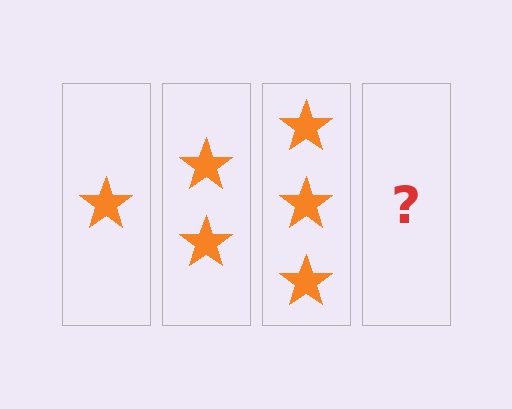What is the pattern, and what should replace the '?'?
The pattern is that each step adds one more star. The '?' should be 4 stars.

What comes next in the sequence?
The next element should be 4 stars.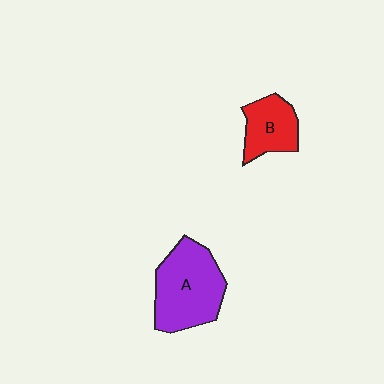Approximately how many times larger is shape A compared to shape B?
Approximately 1.8 times.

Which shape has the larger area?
Shape A (purple).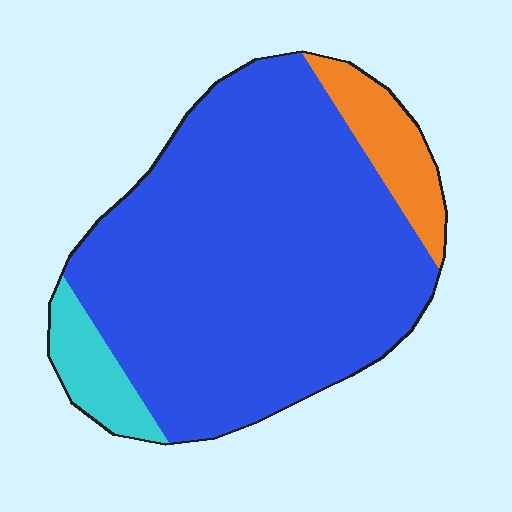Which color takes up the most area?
Blue, at roughly 80%.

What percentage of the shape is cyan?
Cyan takes up about one tenth (1/10) of the shape.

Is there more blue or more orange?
Blue.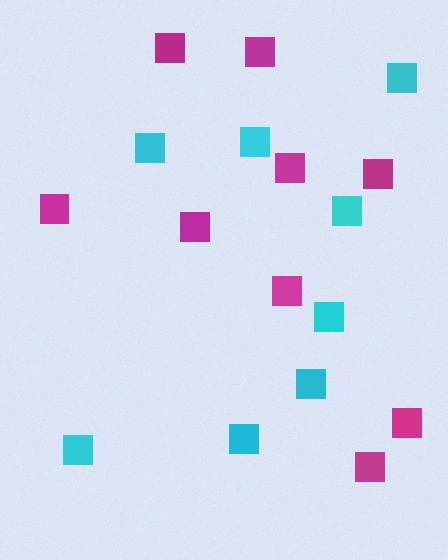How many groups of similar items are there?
There are 2 groups: one group of magenta squares (9) and one group of cyan squares (8).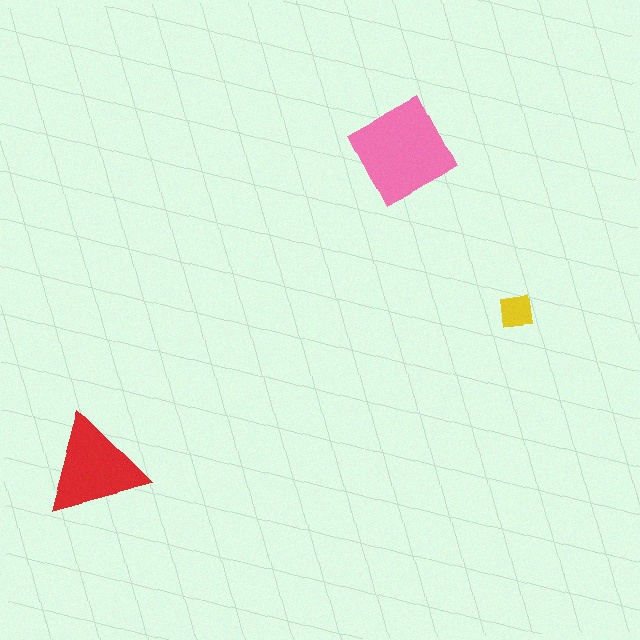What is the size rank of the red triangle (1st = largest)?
2nd.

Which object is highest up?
The pink square is topmost.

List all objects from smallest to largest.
The yellow square, the red triangle, the pink square.